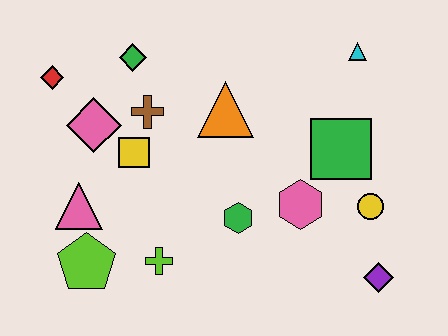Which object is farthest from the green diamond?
The purple diamond is farthest from the green diamond.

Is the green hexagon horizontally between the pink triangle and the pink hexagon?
Yes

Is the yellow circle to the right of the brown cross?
Yes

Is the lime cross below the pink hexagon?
Yes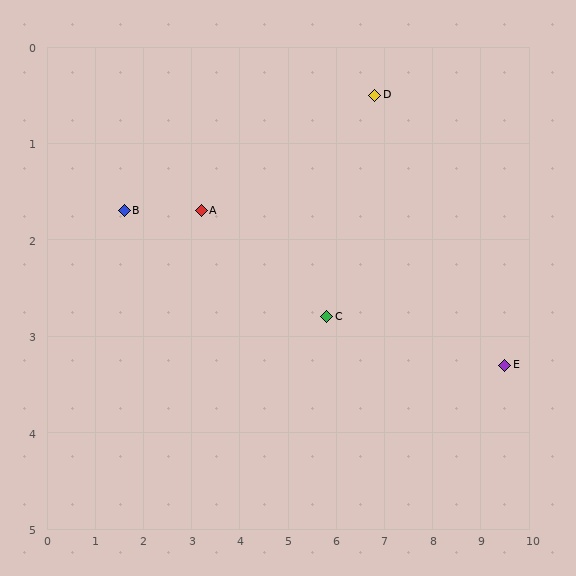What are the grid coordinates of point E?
Point E is at approximately (9.5, 3.3).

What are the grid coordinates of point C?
Point C is at approximately (5.8, 2.8).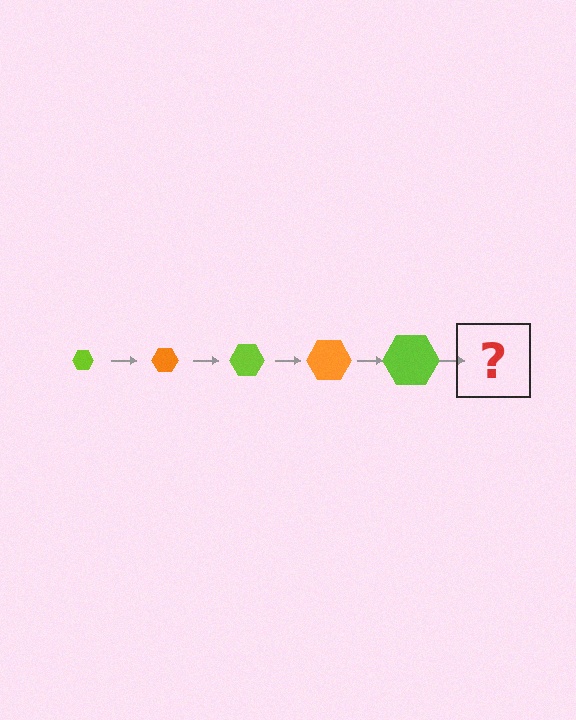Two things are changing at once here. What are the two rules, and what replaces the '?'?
The two rules are that the hexagon grows larger each step and the color cycles through lime and orange. The '?' should be an orange hexagon, larger than the previous one.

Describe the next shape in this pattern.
It should be an orange hexagon, larger than the previous one.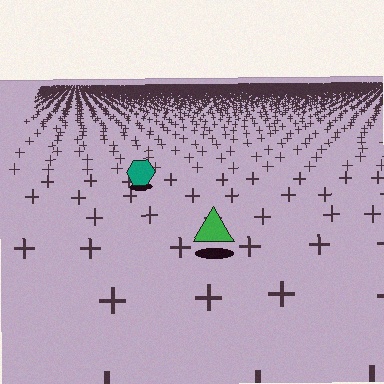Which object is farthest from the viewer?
The teal hexagon is farthest from the viewer. It appears smaller and the ground texture around it is denser.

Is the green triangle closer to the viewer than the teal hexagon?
Yes. The green triangle is closer — you can tell from the texture gradient: the ground texture is coarser near it.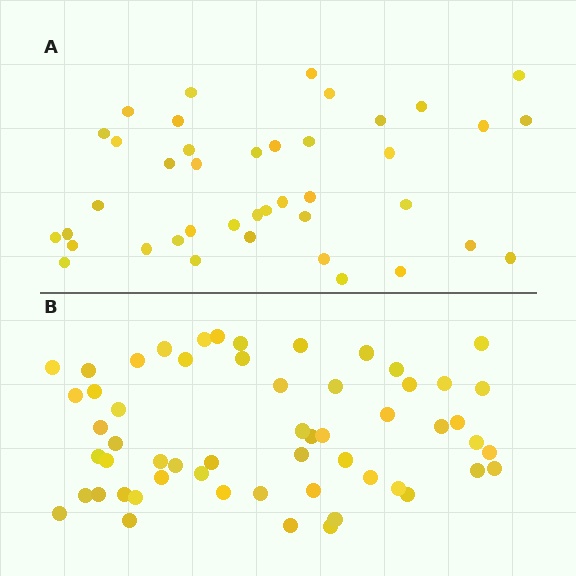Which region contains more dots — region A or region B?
Region B (the bottom region) has more dots.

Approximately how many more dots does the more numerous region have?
Region B has approximately 15 more dots than region A.